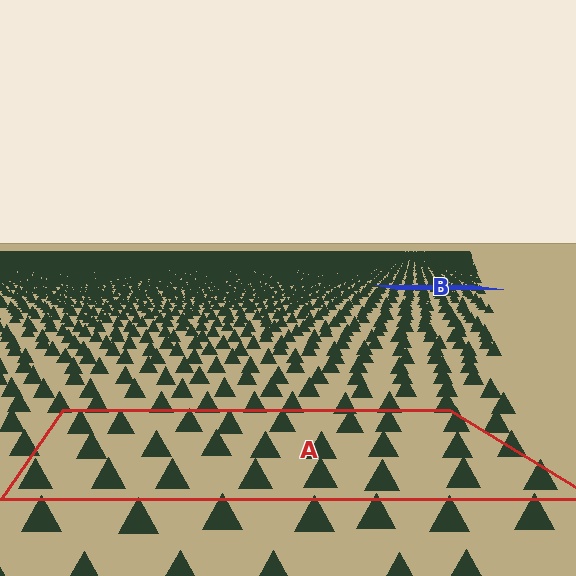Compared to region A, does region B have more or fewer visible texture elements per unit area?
Region B has more texture elements per unit area — they are packed more densely because it is farther away.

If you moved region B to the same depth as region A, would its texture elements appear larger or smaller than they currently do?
They would appear larger. At a closer depth, the same texture elements are projected at a bigger on-screen size.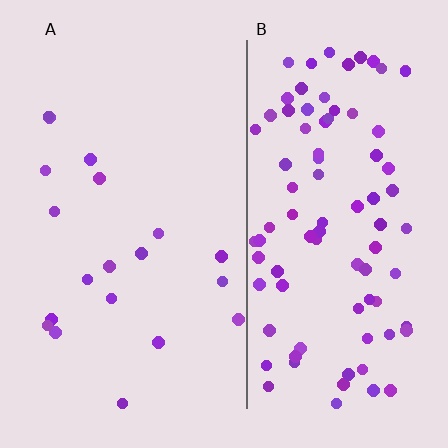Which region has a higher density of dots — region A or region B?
B (the right).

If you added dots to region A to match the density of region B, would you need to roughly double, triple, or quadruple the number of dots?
Approximately quadruple.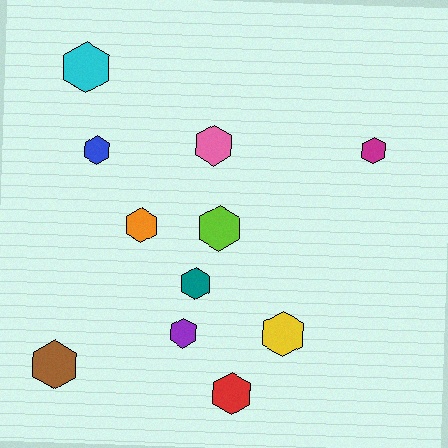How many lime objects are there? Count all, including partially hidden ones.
There is 1 lime object.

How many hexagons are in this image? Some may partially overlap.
There are 11 hexagons.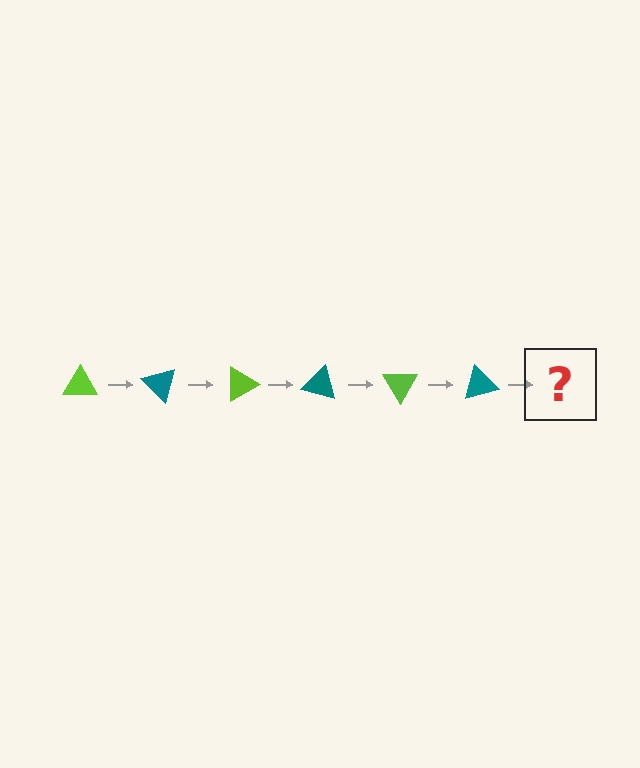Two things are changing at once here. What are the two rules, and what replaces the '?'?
The two rules are that it rotates 45 degrees each step and the color cycles through lime and teal. The '?' should be a lime triangle, rotated 270 degrees from the start.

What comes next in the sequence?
The next element should be a lime triangle, rotated 270 degrees from the start.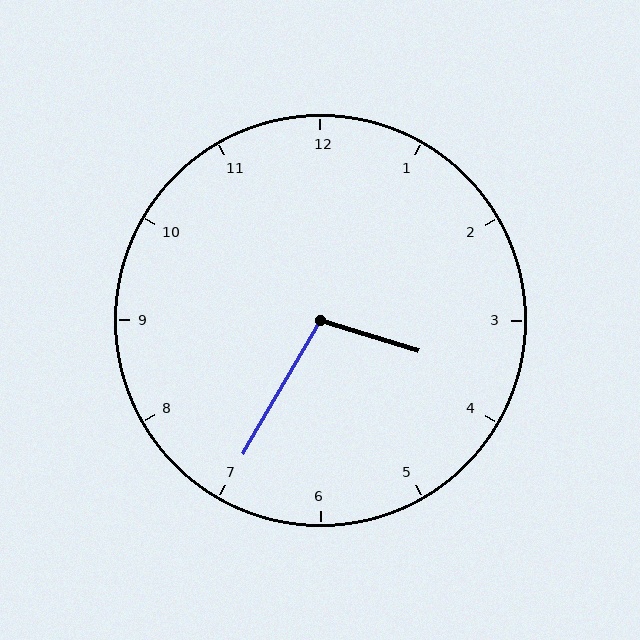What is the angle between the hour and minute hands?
Approximately 102 degrees.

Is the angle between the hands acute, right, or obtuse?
It is obtuse.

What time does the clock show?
3:35.